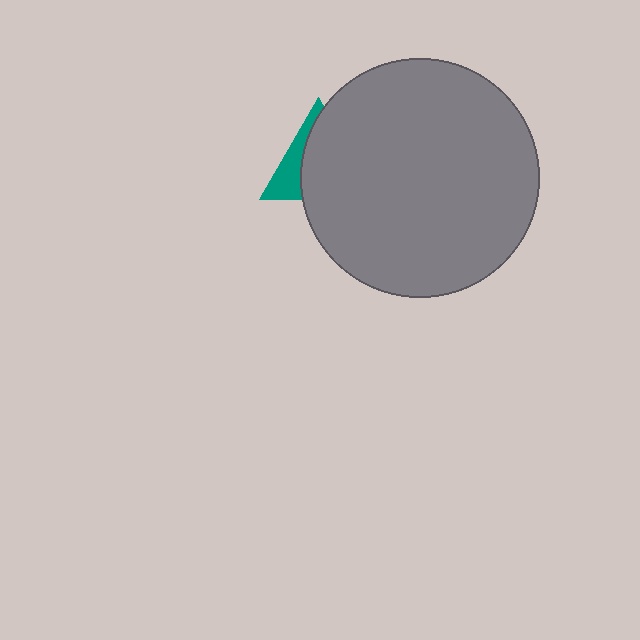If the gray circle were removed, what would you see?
You would see the complete teal triangle.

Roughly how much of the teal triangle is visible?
A small part of it is visible (roughly 31%).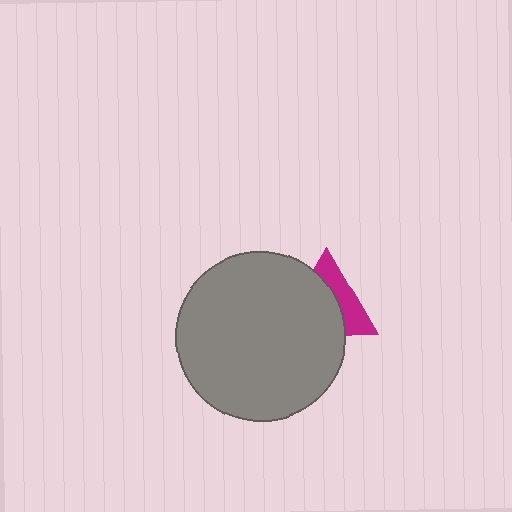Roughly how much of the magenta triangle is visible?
A small part of it is visible (roughly 40%).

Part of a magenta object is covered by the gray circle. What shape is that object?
It is a triangle.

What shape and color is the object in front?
The object in front is a gray circle.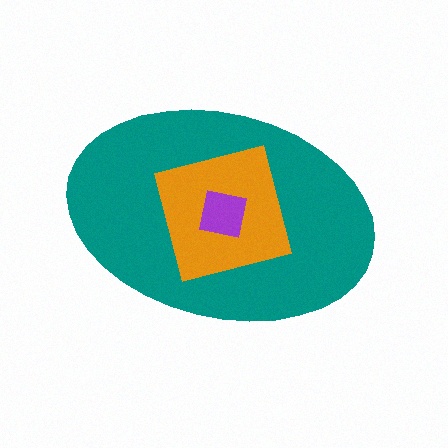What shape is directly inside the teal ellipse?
The orange square.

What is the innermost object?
The purple square.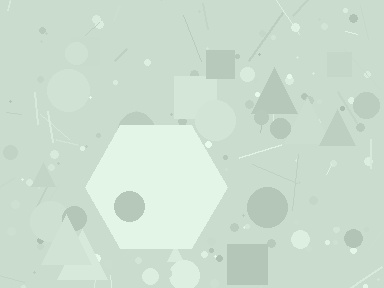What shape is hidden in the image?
A hexagon is hidden in the image.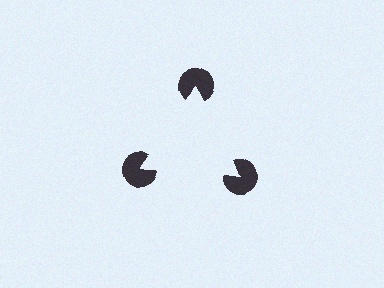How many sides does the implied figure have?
3 sides.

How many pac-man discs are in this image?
There are 3 — one at each vertex of the illusory triangle.